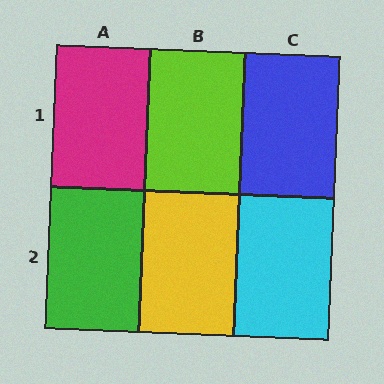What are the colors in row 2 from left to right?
Green, yellow, cyan.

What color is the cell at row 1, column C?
Blue.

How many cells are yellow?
1 cell is yellow.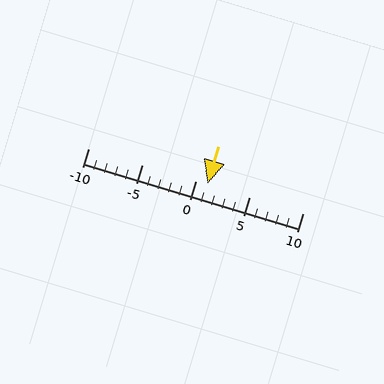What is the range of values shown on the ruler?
The ruler shows values from -10 to 10.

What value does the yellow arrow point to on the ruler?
The yellow arrow points to approximately 1.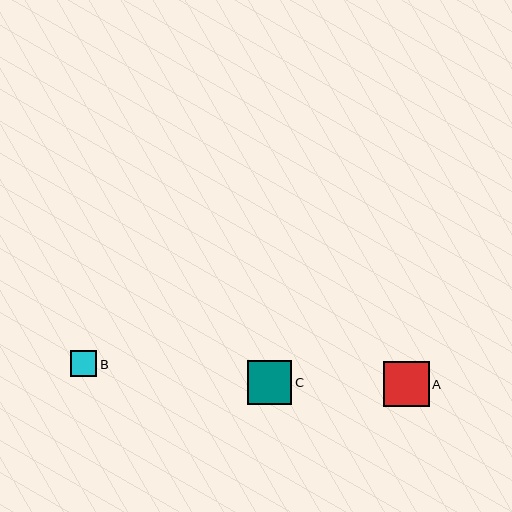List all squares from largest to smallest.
From largest to smallest: A, C, B.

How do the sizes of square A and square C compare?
Square A and square C are approximately the same size.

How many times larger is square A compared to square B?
Square A is approximately 1.7 times the size of square B.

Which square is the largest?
Square A is the largest with a size of approximately 46 pixels.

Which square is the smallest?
Square B is the smallest with a size of approximately 26 pixels.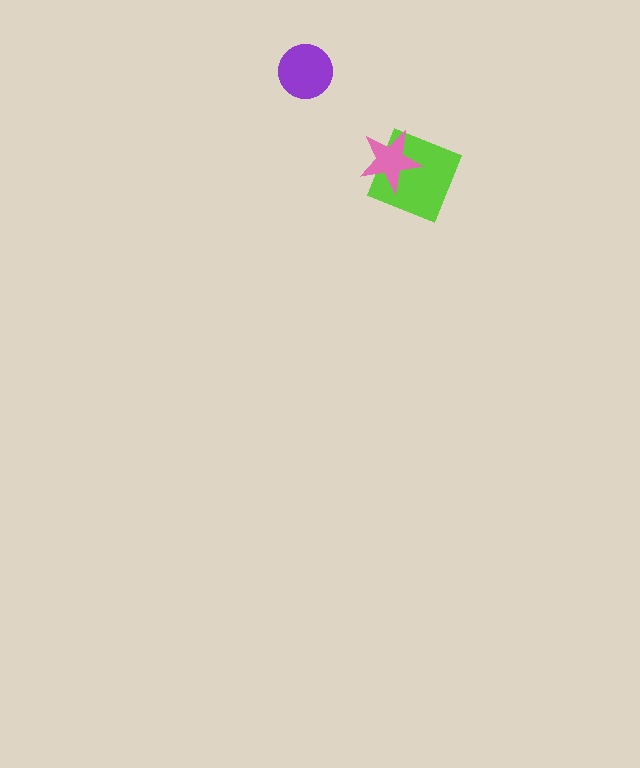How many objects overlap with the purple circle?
0 objects overlap with the purple circle.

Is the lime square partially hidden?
Yes, it is partially covered by another shape.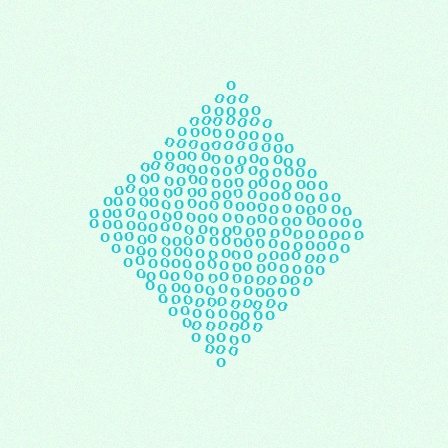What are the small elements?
The small elements are letter O's.